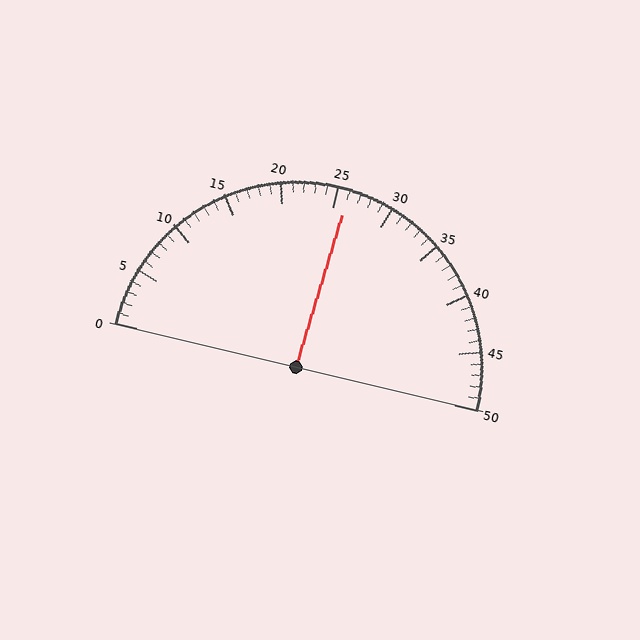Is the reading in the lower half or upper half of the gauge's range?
The reading is in the upper half of the range (0 to 50).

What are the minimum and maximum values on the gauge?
The gauge ranges from 0 to 50.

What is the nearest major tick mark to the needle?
The nearest major tick mark is 25.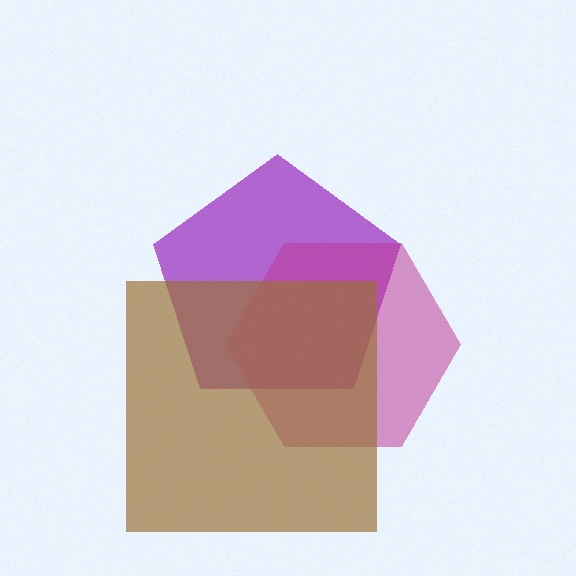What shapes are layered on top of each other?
The layered shapes are: a purple pentagon, a magenta hexagon, a brown square.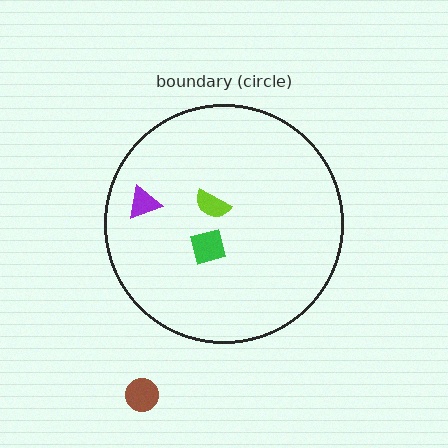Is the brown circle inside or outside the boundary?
Outside.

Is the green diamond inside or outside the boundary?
Inside.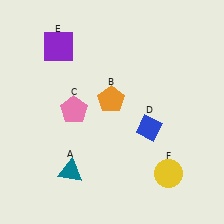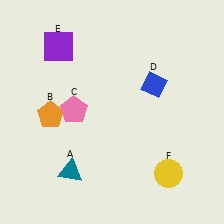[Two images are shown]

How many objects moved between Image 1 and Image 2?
2 objects moved between the two images.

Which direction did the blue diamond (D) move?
The blue diamond (D) moved up.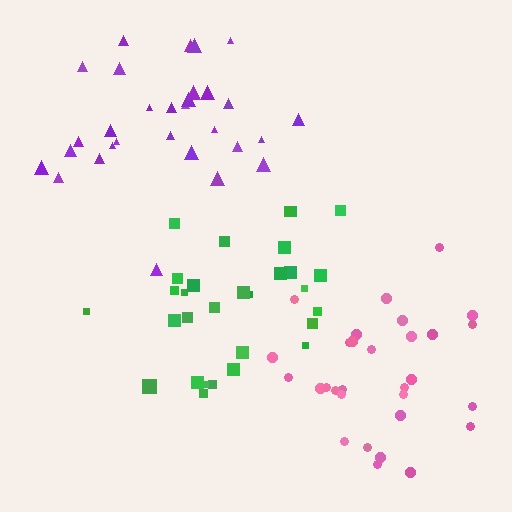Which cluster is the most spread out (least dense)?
Purple.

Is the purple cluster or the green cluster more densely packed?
Green.